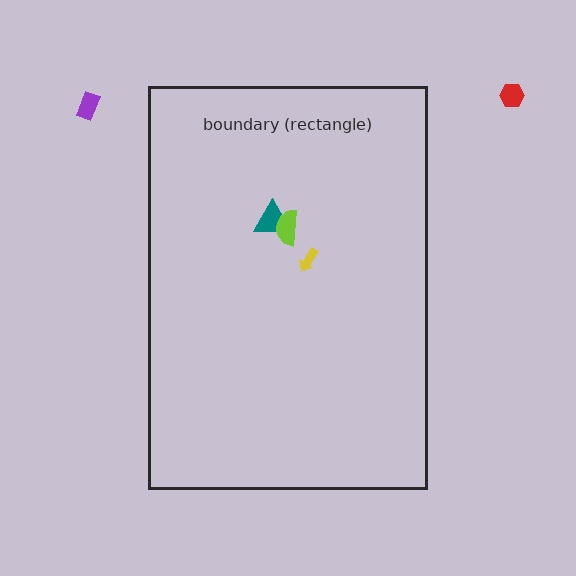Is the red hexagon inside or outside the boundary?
Outside.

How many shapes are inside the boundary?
3 inside, 2 outside.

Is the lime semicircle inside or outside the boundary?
Inside.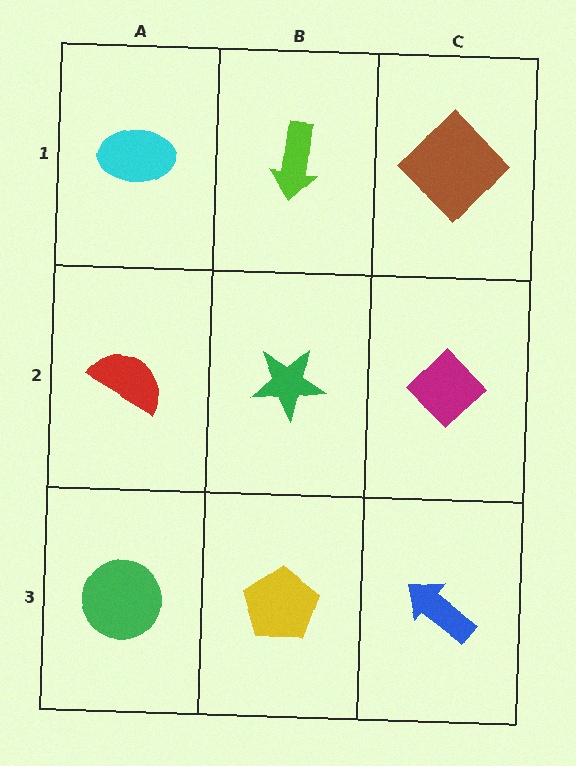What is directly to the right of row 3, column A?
A yellow pentagon.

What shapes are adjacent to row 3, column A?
A red semicircle (row 2, column A), a yellow pentagon (row 3, column B).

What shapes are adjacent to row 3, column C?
A magenta diamond (row 2, column C), a yellow pentagon (row 3, column B).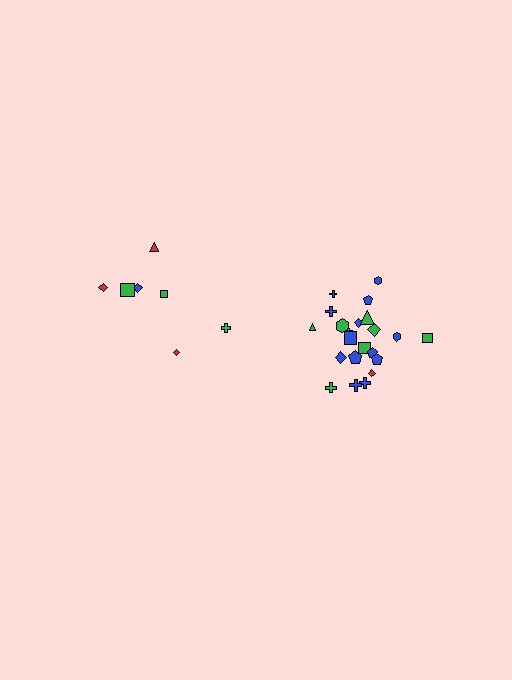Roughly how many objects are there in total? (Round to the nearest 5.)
Roughly 30 objects in total.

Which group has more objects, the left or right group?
The right group.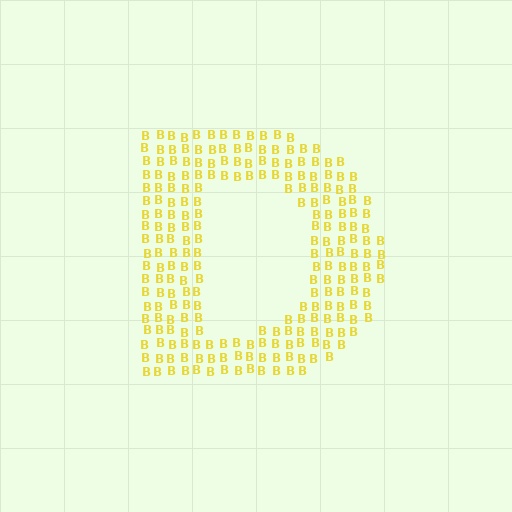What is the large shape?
The large shape is the letter D.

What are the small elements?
The small elements are letter B's.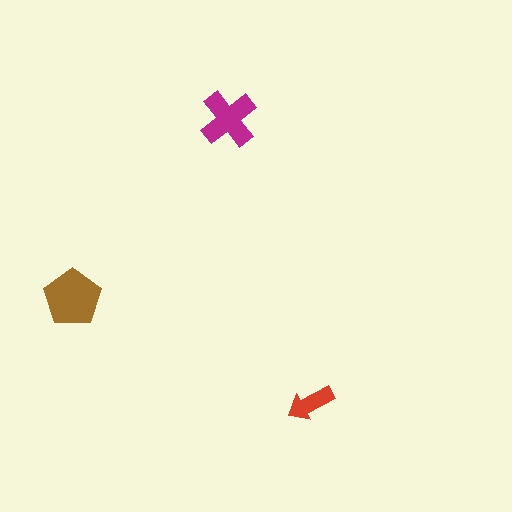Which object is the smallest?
The red arrow.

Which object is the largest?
The brown pentagon.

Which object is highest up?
The magenta cross is topmost.